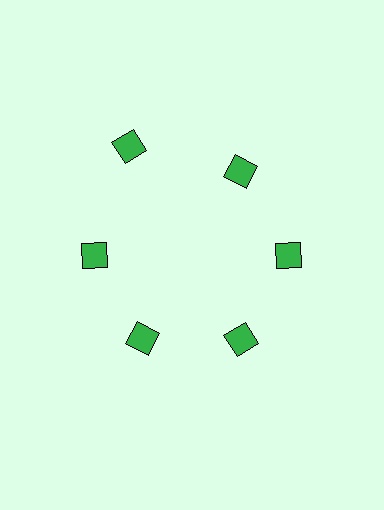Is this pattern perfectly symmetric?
No. The 6 green diamonds are arranged in a ring, but one element near the 11 o'clock position is pushed outward from the center, breaking the 6-fold rotational symmetry.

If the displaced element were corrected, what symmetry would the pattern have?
It would have 6-fold rotational symmetry — the pattern would map onto itself every 60 degrees.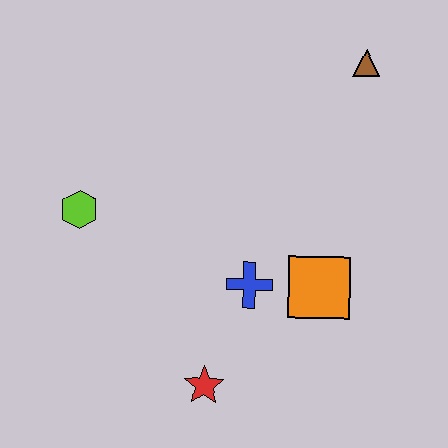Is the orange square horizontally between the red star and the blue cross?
No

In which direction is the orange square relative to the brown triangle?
The orange square is below the brown triangle.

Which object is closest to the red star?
The blue cross is closest to the red star.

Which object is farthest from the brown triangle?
The red star is farthest from the brown triangle.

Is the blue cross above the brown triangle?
No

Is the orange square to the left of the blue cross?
No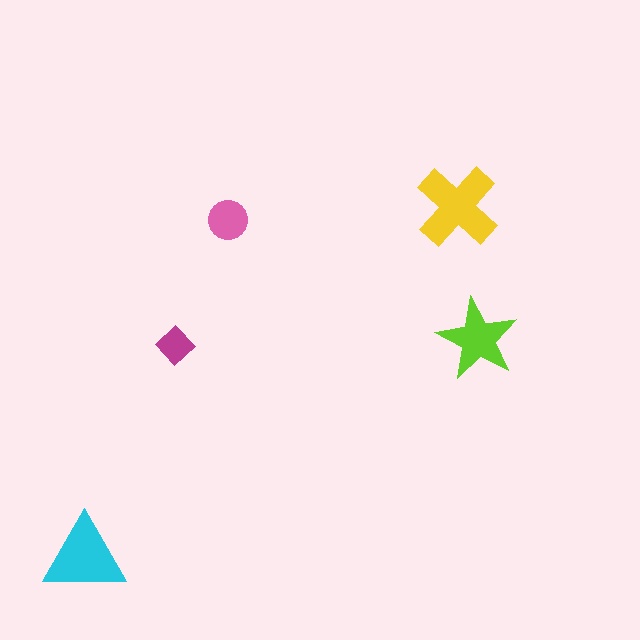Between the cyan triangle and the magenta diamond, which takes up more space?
The cyan triangle.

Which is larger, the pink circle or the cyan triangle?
The cyan triangle.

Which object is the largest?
The yellow cross.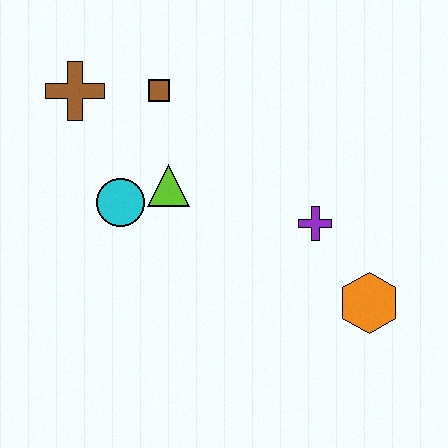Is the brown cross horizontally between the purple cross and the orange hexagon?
No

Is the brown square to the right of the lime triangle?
No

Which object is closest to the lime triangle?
The cyan circle is closest to the lime triangle.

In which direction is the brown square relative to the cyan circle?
The brown square is above the cyan circle.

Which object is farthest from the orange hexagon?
The brown cross is farthest from the orange hexagon.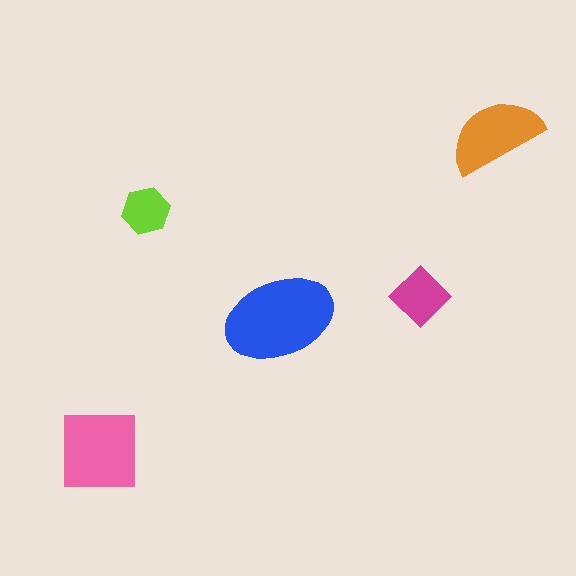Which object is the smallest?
The lime hexagon.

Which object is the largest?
The blue ellipse.